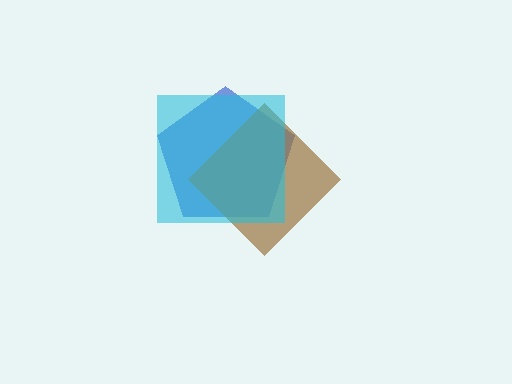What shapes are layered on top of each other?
The layered shapes are: a blue pentagon, a brown diamond, a cyan square.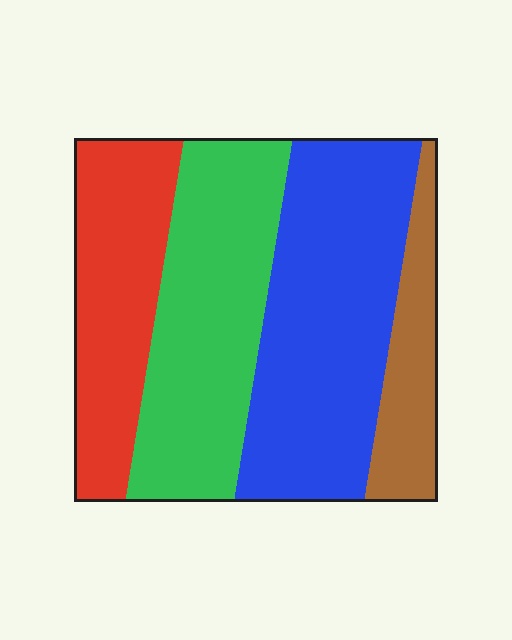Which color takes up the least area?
Brown, at roughly 10%.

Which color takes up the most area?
Blue, at roughly 35%.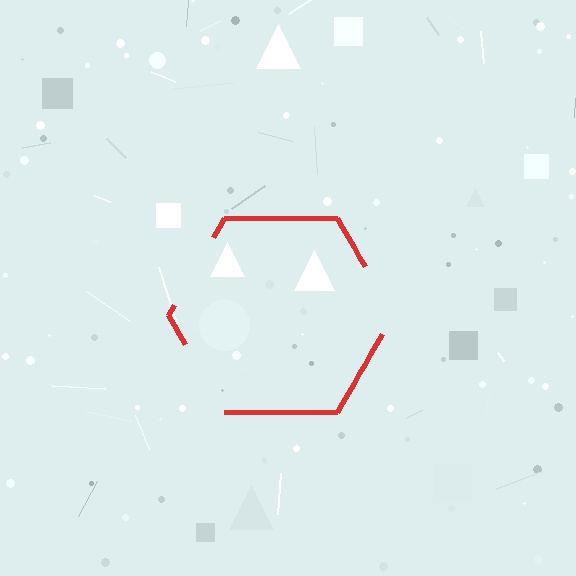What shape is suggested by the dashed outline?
The dashed outline suggests a hexagon.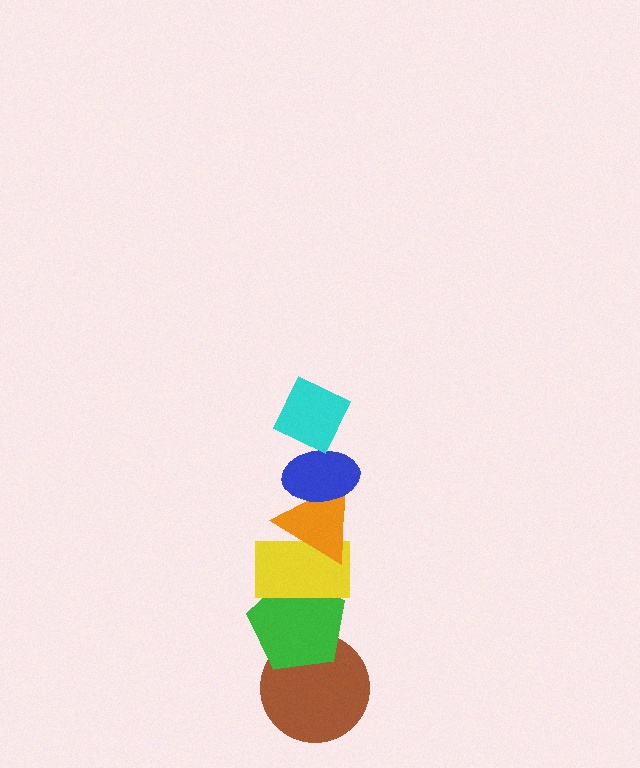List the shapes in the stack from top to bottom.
From top to bottom: the cyan diamond, the blue ellipse, the orange triangle, the yellow rectangle, the green pentagon, the brown circle.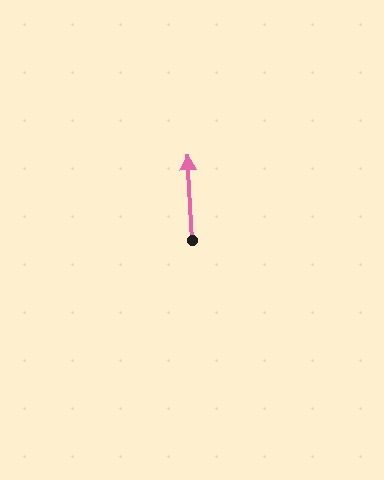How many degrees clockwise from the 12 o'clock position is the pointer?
Approximately 357 degrees.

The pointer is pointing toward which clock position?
Roughly 12 o'clock.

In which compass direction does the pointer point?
North.